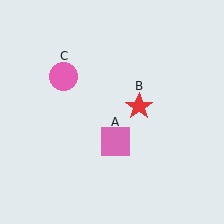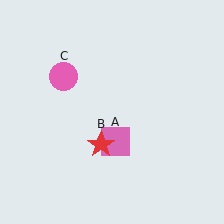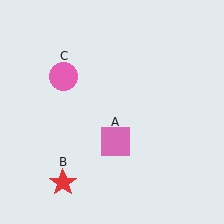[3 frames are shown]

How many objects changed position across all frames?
1 object changed position: red star (object B).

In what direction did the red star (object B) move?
The red star (object B) moved down and to the left.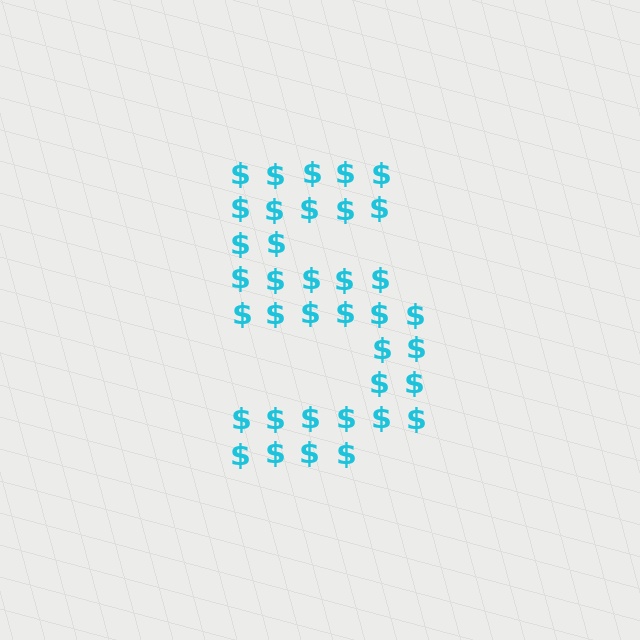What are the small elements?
The small elements are dollar signs.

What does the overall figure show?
The overall figure shows the digit 5.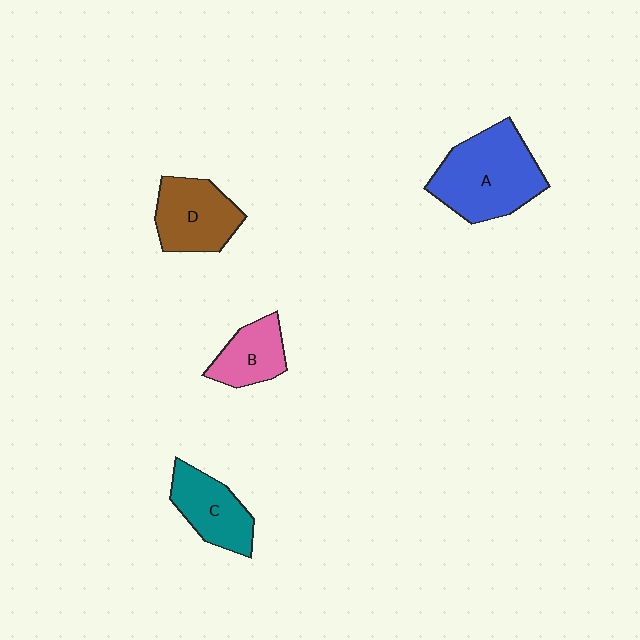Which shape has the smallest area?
Shape B (pink).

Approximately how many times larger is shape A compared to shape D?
Approximately 1.5 times.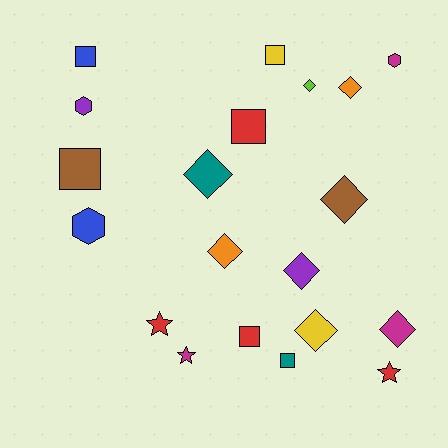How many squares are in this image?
There are 6 squares.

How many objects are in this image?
There are 20 objects.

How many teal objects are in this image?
There are 2 teal objects.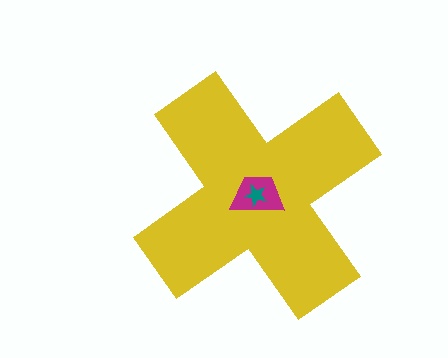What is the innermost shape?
The teal star.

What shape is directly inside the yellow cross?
The magenta trapezoid.